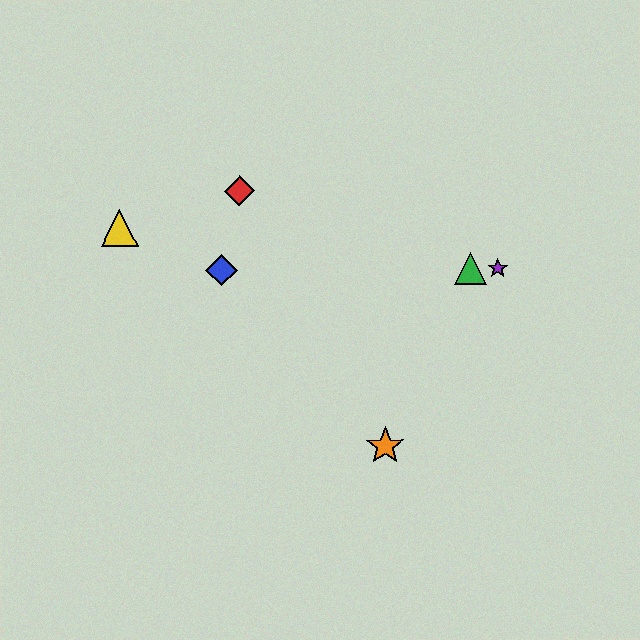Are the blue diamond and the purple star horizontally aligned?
Yes, both are at y≈270.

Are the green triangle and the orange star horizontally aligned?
No, the green triangle is at y≈268 and the orange star is at y≈446.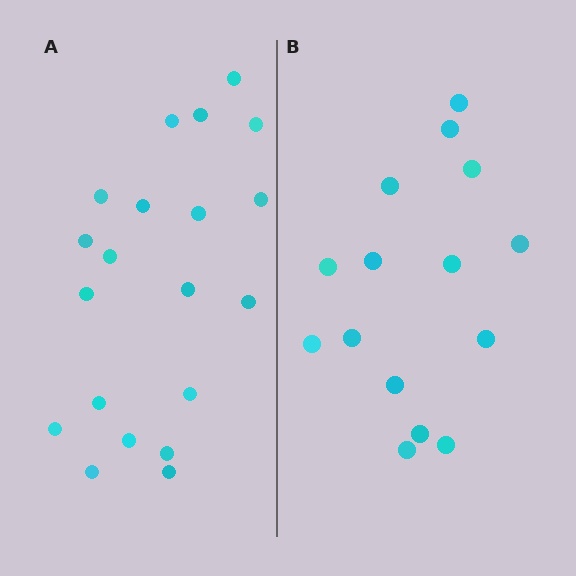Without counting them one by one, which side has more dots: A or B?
Region A (the left region) has more dots.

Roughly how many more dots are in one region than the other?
Region A has about 5 more dots than region B.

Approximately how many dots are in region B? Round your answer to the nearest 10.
About 20 dots. (The exact count is 15, which rounds to 20.)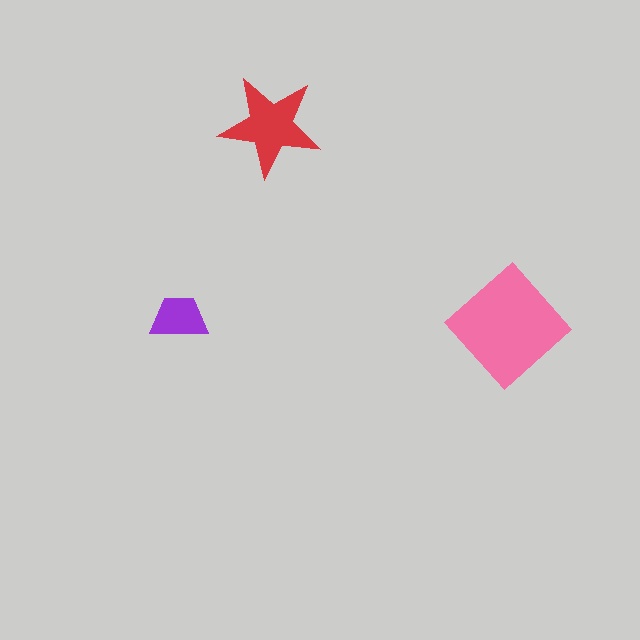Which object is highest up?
The red star is topmost.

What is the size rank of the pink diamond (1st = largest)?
1st.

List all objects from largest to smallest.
The pink diamond, the red star, the purple trapezoid.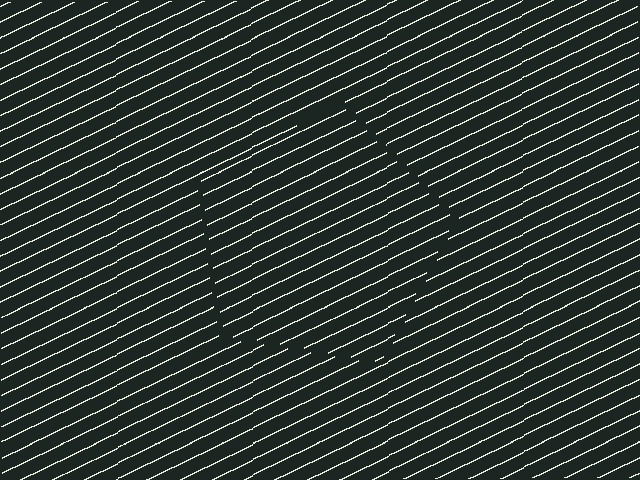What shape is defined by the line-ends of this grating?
An illusory pentagon. The interior of the shape contains the same grating, shifted by half a period — the contour is defined by the phase discontinuity where line-ends from the inner and outer gratings abut.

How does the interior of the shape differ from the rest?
The interior of the shape contains the same grating, shifted by half a period — the contour is defined by the phase discontinuity where line-ends from the inner and outer gratings abut.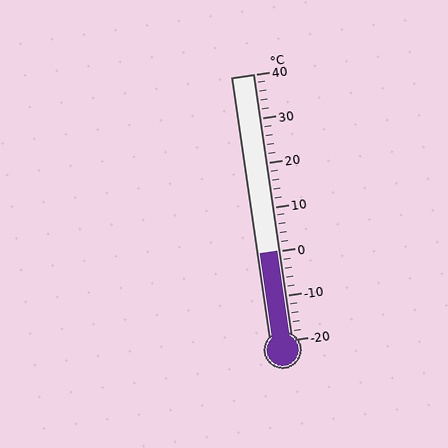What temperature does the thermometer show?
The thermometer shows approximately 0°C.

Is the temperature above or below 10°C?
The temperature is below 10°C.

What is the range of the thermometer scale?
The thermometer scale ranges from -20°C to 40°C.